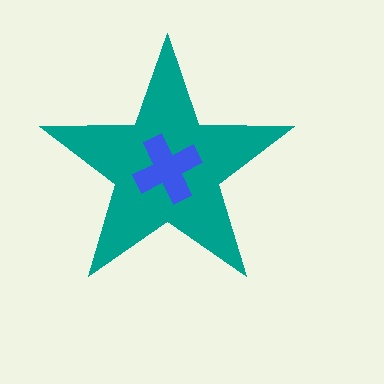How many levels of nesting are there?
2.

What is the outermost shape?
The teal star.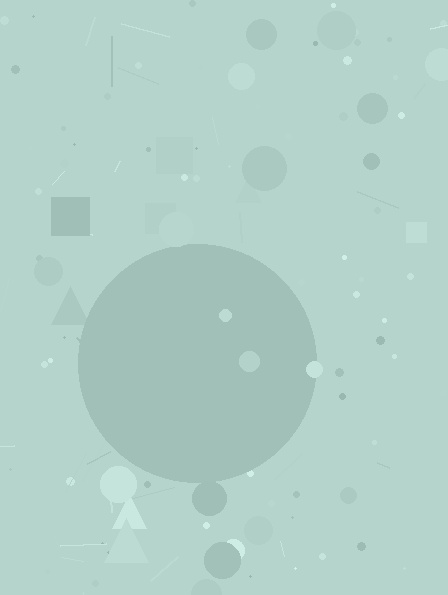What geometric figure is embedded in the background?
A circle is embedded in the background.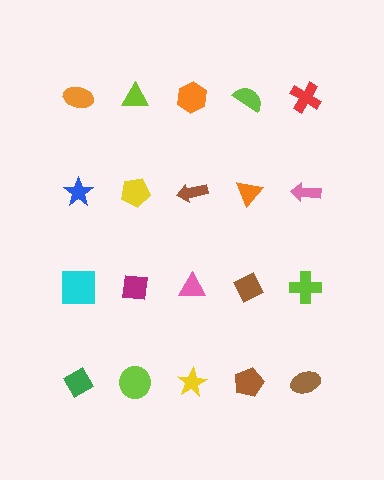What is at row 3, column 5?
A lime cross.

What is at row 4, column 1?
A green diamond.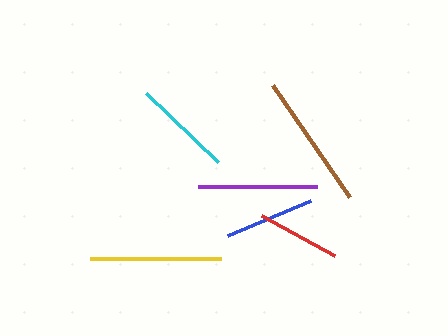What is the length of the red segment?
The red segment is approximately 83 pixels long.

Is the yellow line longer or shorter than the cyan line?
The yellow line is longer than the cyan line.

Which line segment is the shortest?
The red line is the shortest at approximately 83 pixels.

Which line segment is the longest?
The brown line is the longest at approximately 136 pixels.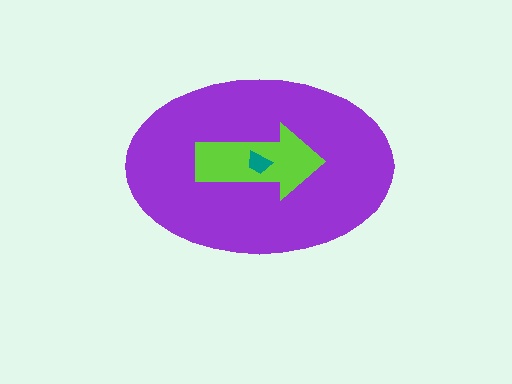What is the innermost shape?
The teal trapezoid.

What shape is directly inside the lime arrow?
The teal trapezoid.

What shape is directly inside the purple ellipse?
The lime arrow.